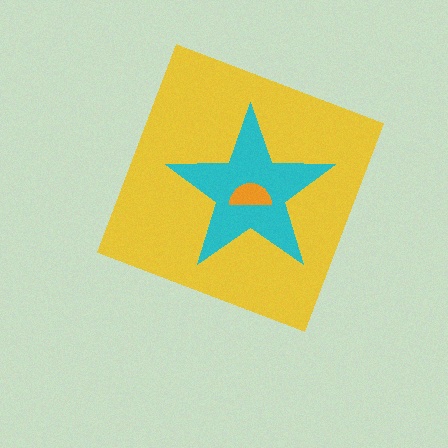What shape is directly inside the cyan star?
The orange semicircle.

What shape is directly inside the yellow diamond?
The cyan star.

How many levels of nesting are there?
3.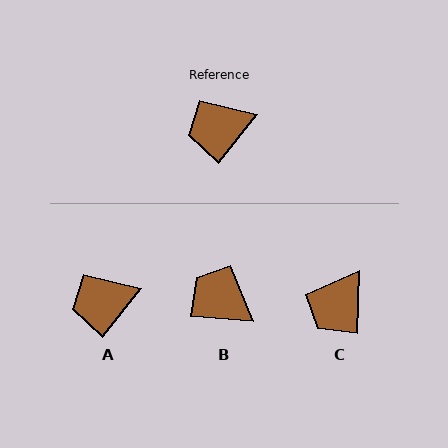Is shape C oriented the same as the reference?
No, it is off by about 37 degrees.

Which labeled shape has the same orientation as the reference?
A.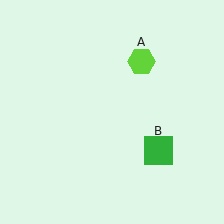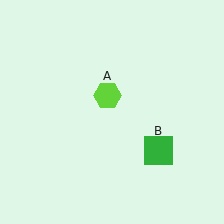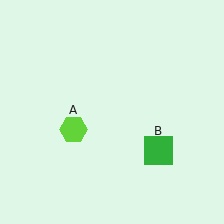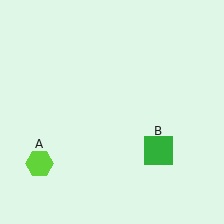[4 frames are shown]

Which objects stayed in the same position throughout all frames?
Green square (object B) remained stationary.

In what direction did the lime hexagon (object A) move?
The lime hexagon (object A) moved down and to the left.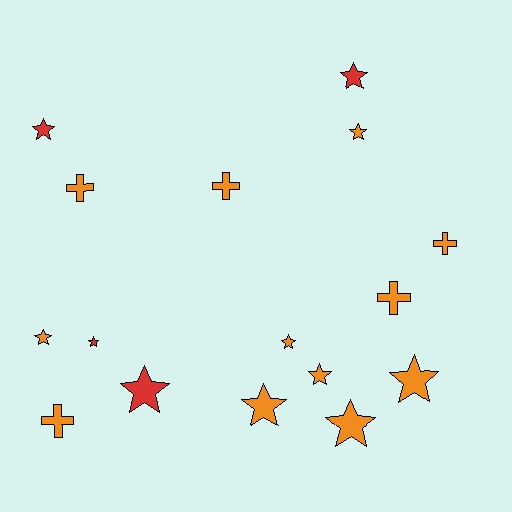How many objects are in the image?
There are 16 objects.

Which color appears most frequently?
Orange, with 12 objects.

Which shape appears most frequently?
Star, with 11 objects.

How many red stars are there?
There are 4 red stars.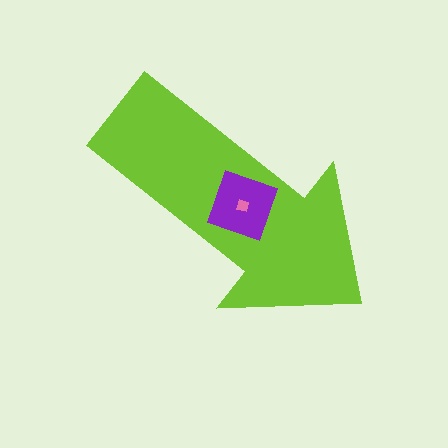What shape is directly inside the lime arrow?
The purple square.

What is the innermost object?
The pink square.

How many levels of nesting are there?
3.